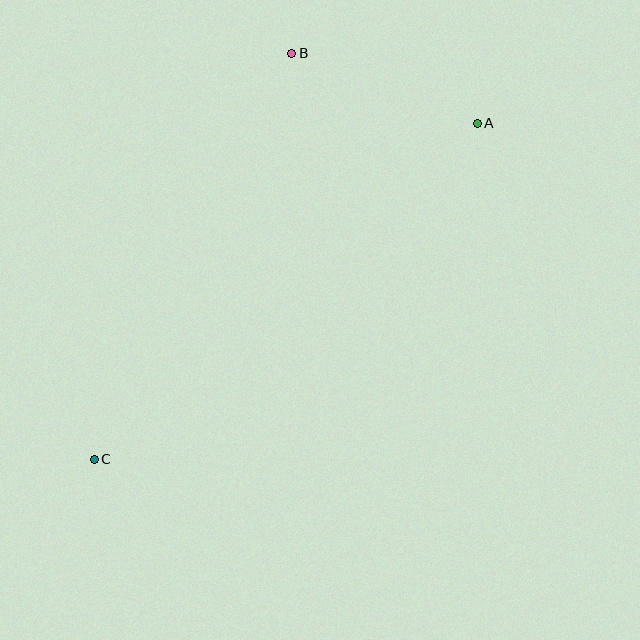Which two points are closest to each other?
Points A and B are closest to each other.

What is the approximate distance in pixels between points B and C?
The distance between B and C is approximately 451 pixels.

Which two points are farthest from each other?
Points A and C are farthest from each other.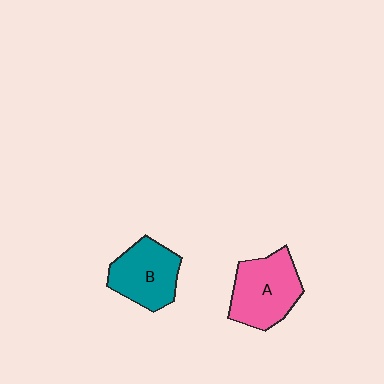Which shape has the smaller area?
Shape B (teal).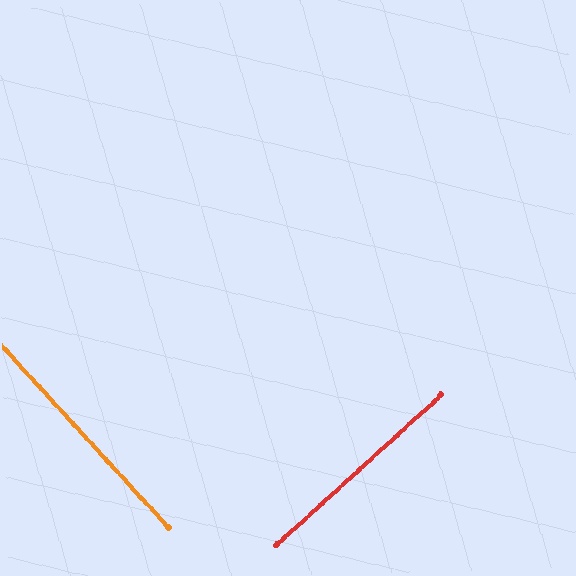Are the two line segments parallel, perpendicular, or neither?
Perpendicular — they meet at approximately 90°.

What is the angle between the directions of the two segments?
Approximately 90 degrees.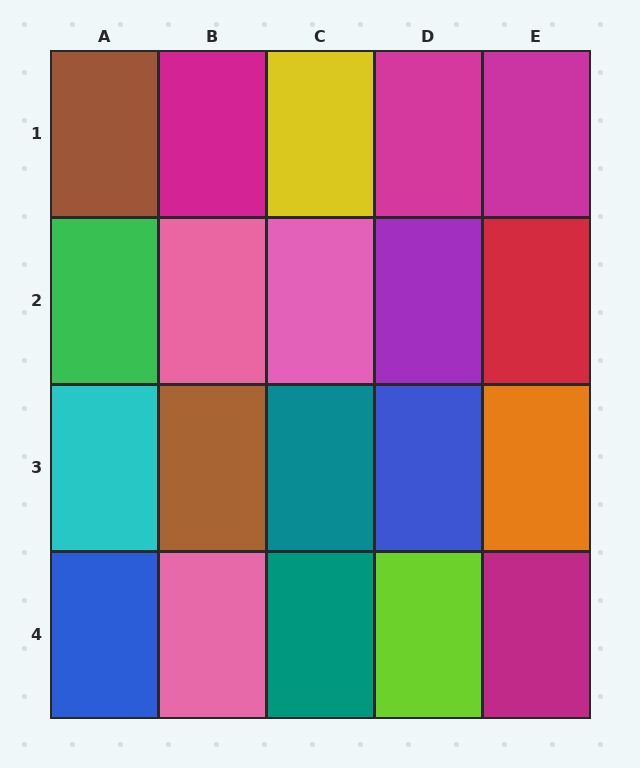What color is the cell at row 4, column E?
Magenta.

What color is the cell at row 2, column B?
Pink.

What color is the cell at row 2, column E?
Red.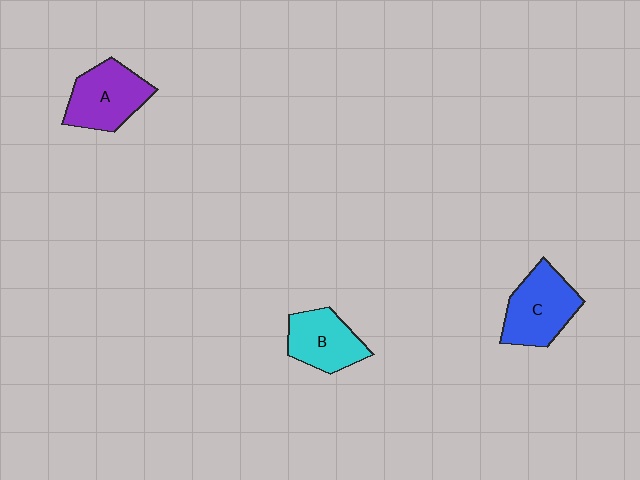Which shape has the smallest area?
Shape B (cyan).